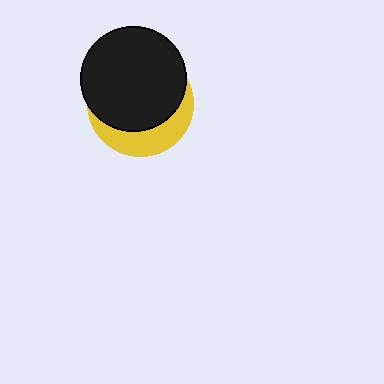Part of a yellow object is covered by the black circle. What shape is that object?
It is a circle.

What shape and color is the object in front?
The object in front is a black circle.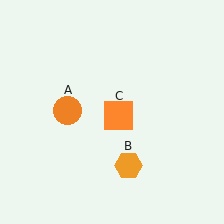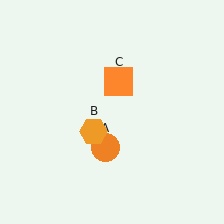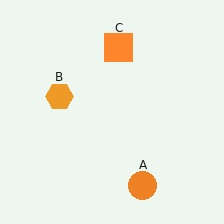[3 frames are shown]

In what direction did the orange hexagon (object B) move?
The orange hexagon (object B) moved up and to the left.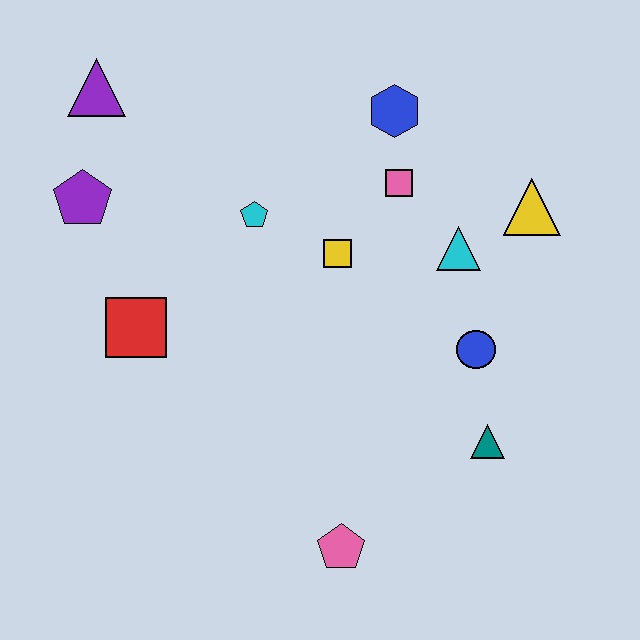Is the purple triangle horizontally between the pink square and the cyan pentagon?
No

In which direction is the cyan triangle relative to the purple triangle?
The cyan triangle is to the right of the purple triangle.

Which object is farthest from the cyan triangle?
The purple triangle is farthest from the cyan triangle.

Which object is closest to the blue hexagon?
The pink square is closest to the blue hexagon.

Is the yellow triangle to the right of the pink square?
Yes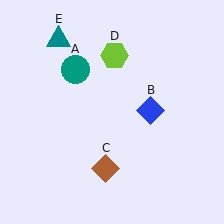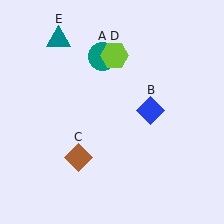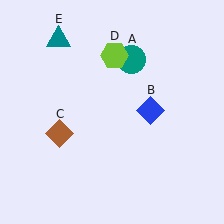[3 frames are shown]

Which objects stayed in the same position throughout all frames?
Blue diamond (object B) and lime hexagon (object D) and teal triangle (object E) remained stationary.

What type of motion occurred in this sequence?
The teal circle (object A), brown diamond (object C) rotated clockwise around the center of the scene.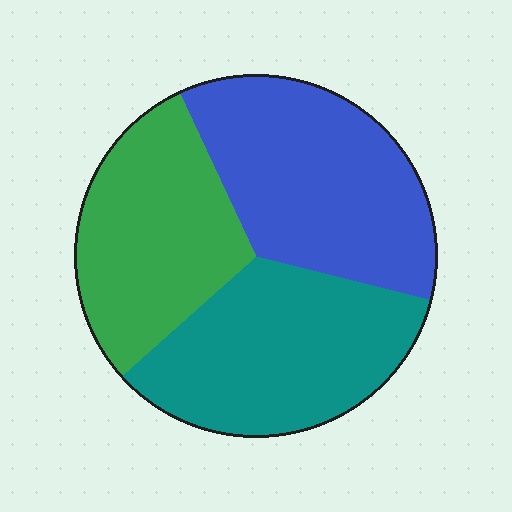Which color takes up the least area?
Green, at roughly 30%.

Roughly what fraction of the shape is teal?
Teal covers 34% of the shape.